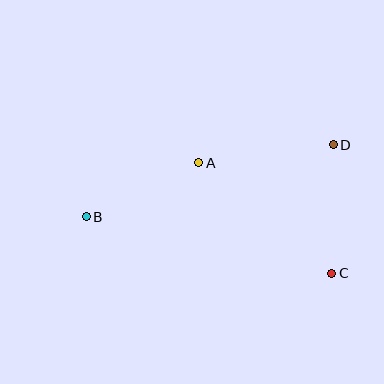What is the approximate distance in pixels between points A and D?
The distance between A and D is approximately 136 pixels.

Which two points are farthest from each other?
Points B and D are farthest from each other.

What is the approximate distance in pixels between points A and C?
The distance between A and C is approximately 173 pixels.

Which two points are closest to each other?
Points A and B are closest to each other.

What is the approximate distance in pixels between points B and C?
The distance between B and C is approximately 252 pixels.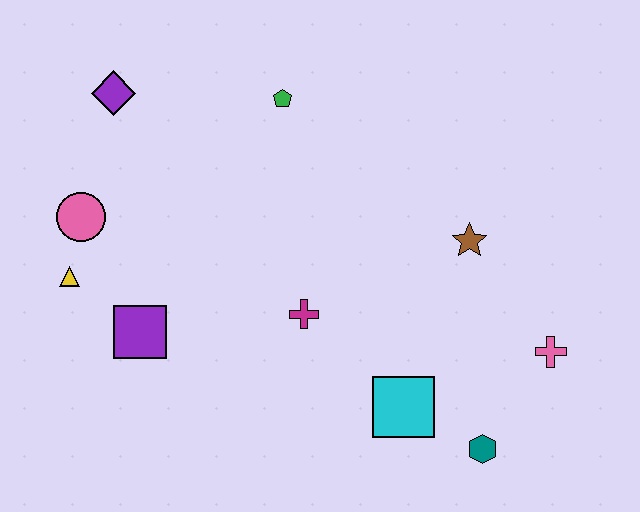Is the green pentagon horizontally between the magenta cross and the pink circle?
Yes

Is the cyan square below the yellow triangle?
Yes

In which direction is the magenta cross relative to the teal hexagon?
The magenta cross is to the left of the teal hexagon.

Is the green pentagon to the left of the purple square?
No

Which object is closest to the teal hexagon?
The cyan square is closest to the teal hexagon.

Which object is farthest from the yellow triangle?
The pink cross is farthest from the yellow triangle.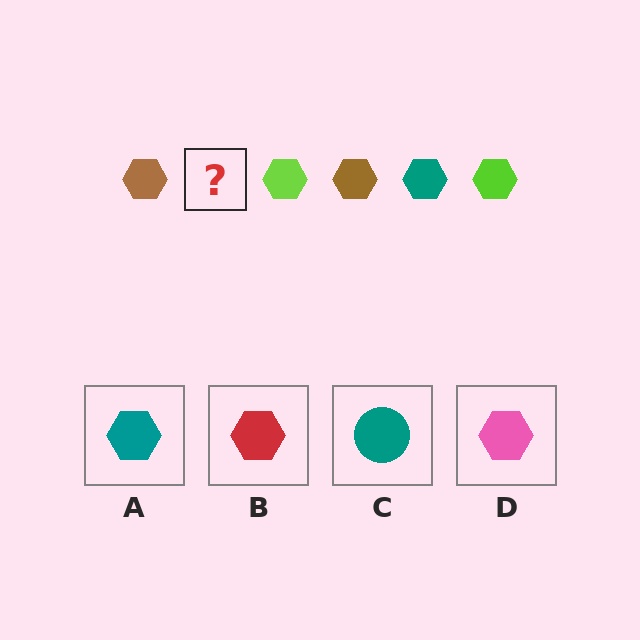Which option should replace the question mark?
Option A.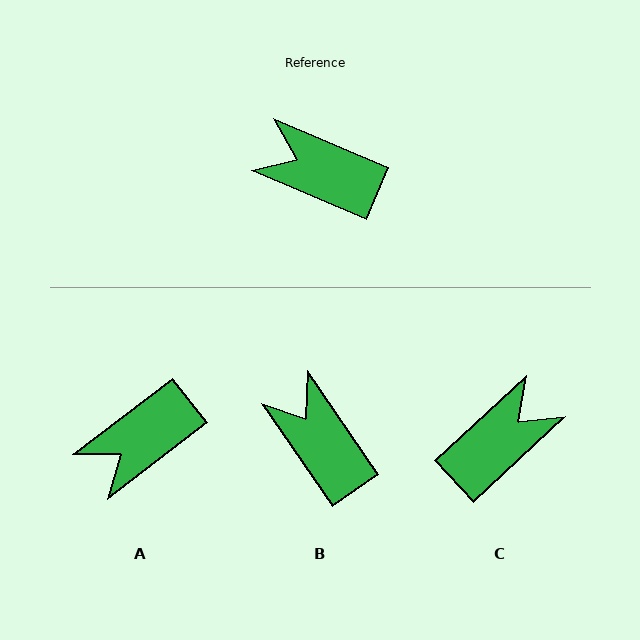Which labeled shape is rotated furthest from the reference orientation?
C, about 114 degrees away.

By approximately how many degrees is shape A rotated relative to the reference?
Approximately 60 degrees counter-clockwise.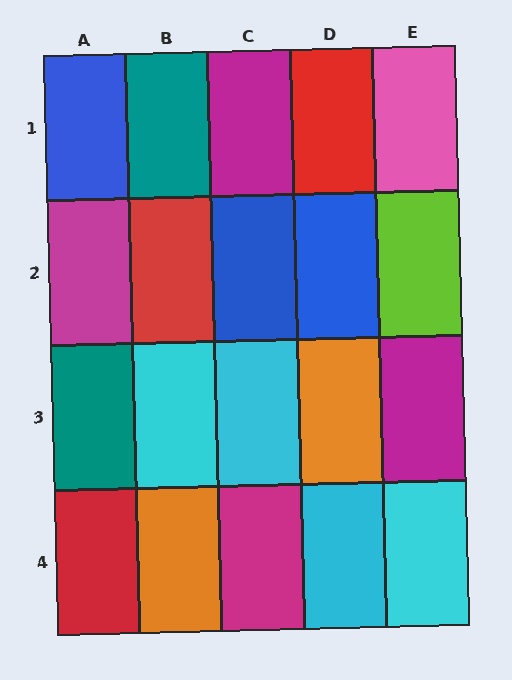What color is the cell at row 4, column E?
Cyan.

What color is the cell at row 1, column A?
Blue.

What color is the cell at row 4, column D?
Cyan.